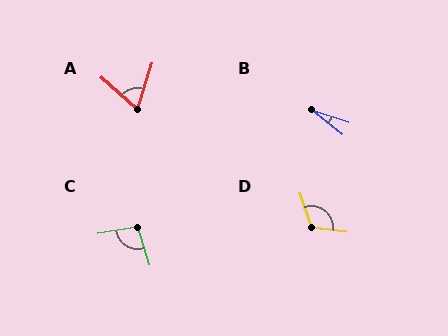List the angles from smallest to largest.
B (19°), A (66°), C (98°), D (116°).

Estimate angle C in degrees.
Approximately 98 degrees.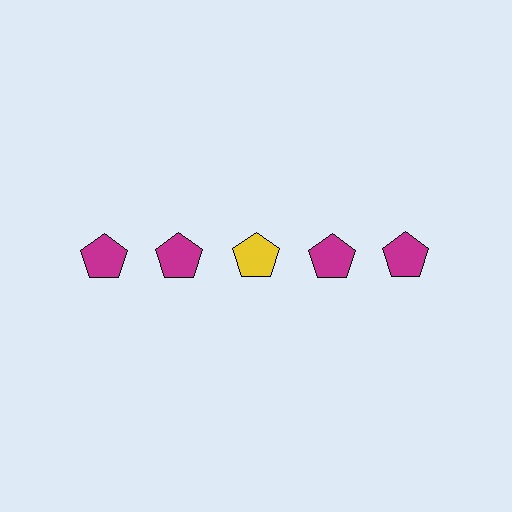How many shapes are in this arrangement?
There are 5 shapes arranged in a grid pattern.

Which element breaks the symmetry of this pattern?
The yellow pentagon in the top row, center column breaks the symmetry. All other shapes are magenta pentagons.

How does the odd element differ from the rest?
It has a different color: yellow instead of magenta.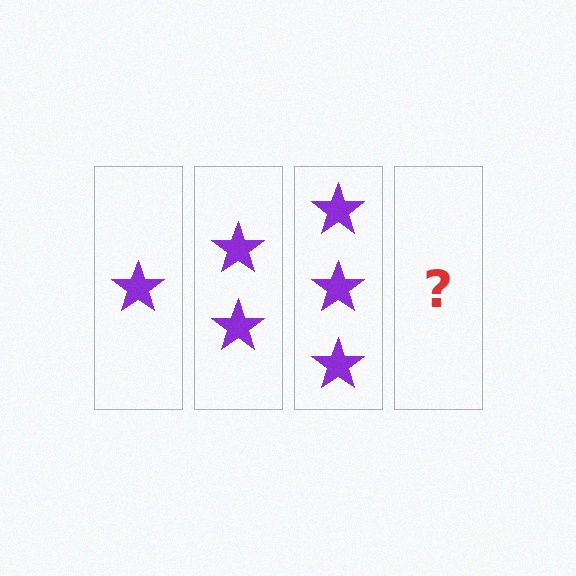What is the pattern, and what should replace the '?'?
The pattern is that each step adds one more star. The '?' should be 4 stars.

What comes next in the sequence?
The next element should be 4 stars.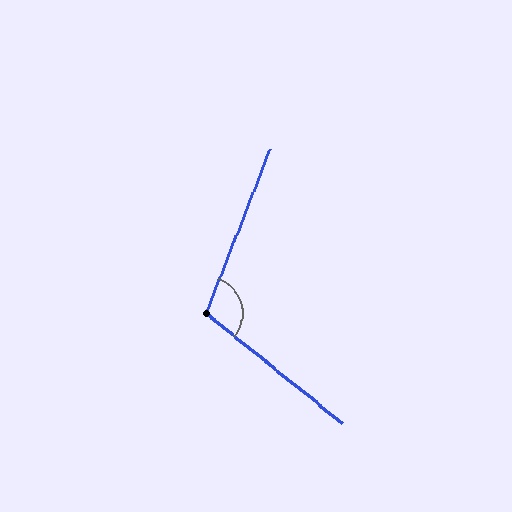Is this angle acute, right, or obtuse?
It is obtuse.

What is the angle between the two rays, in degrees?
Approximately 108 degrees.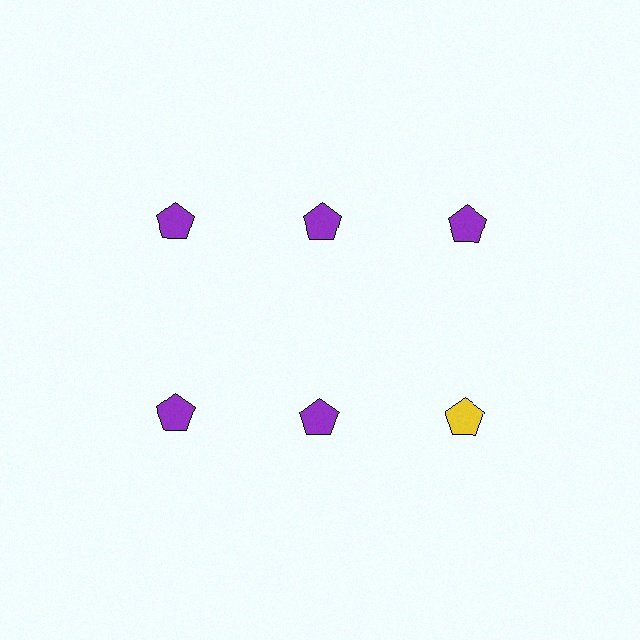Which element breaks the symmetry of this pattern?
The yellow pentagon in the second row, center column breaks the symmetry. All other shapes are purple pentagons.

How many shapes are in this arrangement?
There are 6 shapes arranged in a grid pattern.